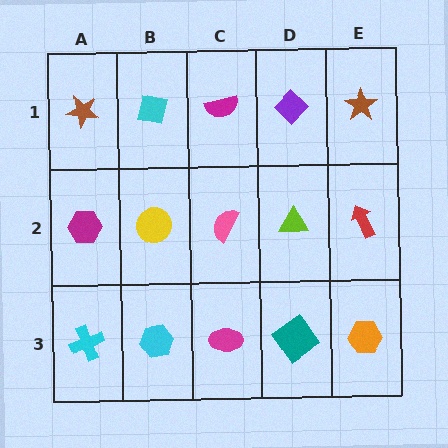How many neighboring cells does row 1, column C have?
3.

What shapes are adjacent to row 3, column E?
A red arrow (row 2, column E), a teal diamond (row 3, column D).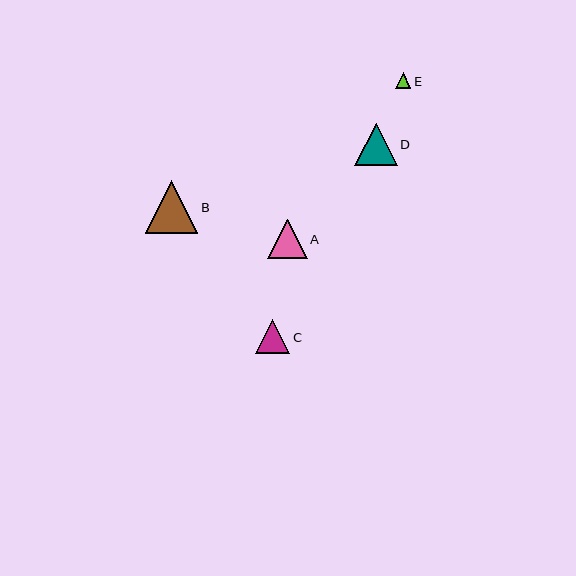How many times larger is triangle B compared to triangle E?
Triangle B is approximately 3.3 times the size of triangle E.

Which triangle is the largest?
Triangle B is the largest with a size of approximately 52 pixels.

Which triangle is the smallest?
Triangle E is the smallest with a size of approximately 16 pixels.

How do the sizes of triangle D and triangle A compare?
Triangle D and triangle A are approximately the same size.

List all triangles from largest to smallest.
From largest to smallest: B, D, A, C, E.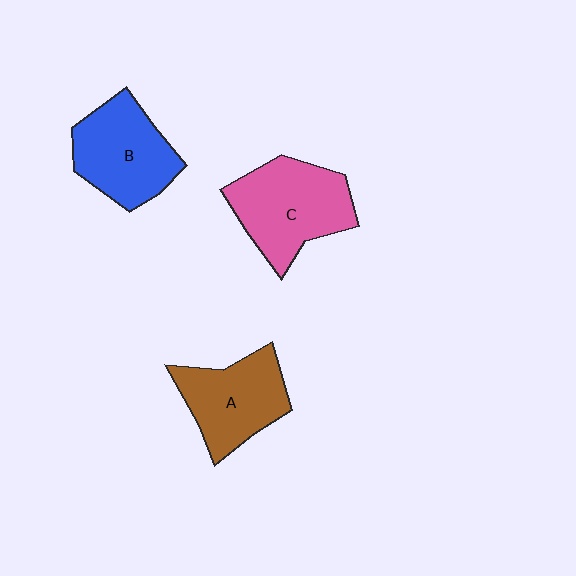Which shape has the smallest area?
Shape A (brown).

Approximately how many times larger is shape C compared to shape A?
Approximately 1.2 times.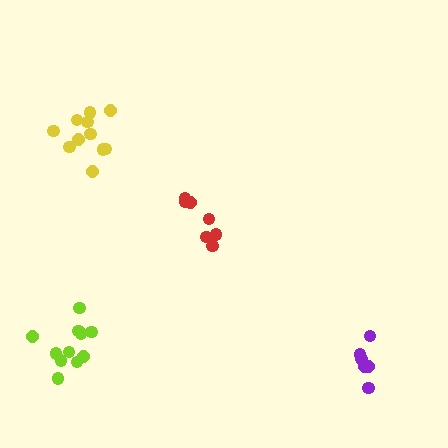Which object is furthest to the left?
The yellow cluster is leftmost.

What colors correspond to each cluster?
The clusters are colored: red, yellow, lime, purple.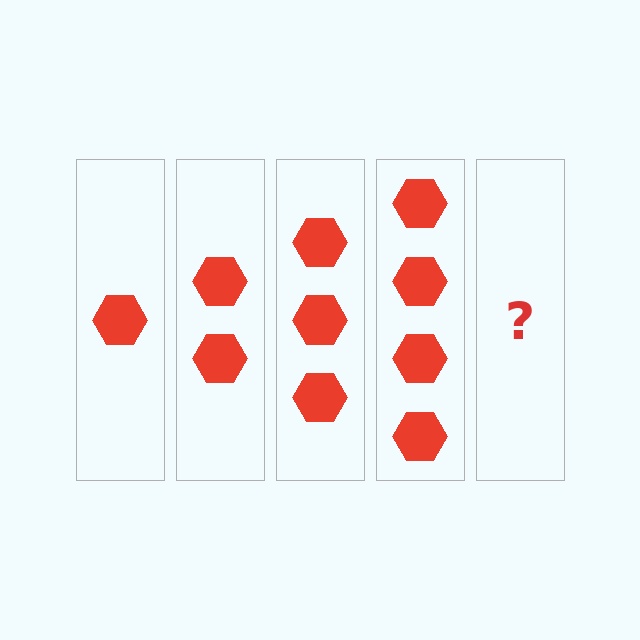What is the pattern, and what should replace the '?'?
The pattern is that each step adds one more hexagon. The '?' should be 5 hexagons.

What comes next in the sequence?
The next element should be 5 hexagons.